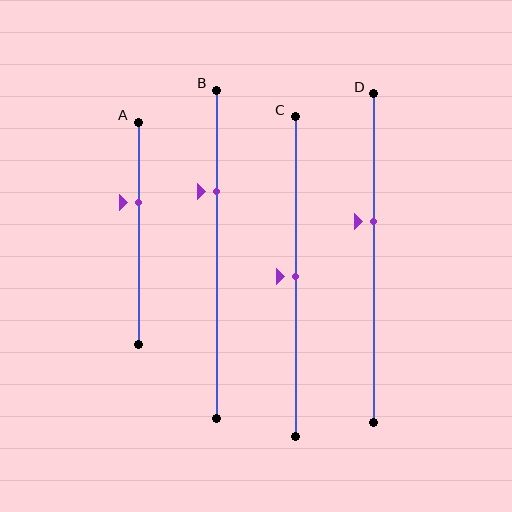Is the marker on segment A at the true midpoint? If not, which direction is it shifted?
No, the marker on segment A is shifted upward by about 14% of the segment length.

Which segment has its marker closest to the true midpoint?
Segment C has its marker closest to the true midpoint.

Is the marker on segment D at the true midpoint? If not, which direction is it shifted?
No, the marker on segment D is shifted upward by about 11% of the segment length.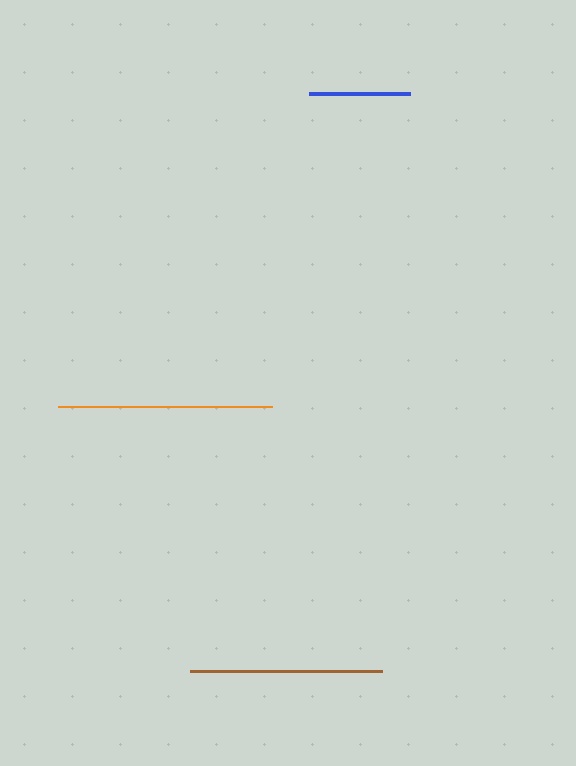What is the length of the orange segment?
The orange segment is approximately 215 pixels long.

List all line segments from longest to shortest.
From longest to shortest: orange, brown, blue.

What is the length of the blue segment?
The blue segment is approximately 101 pixels long.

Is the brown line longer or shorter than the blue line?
The brown line is longer than the blue line.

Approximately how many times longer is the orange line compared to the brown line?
The orange line is approximately 1.1 times the length of the brown line.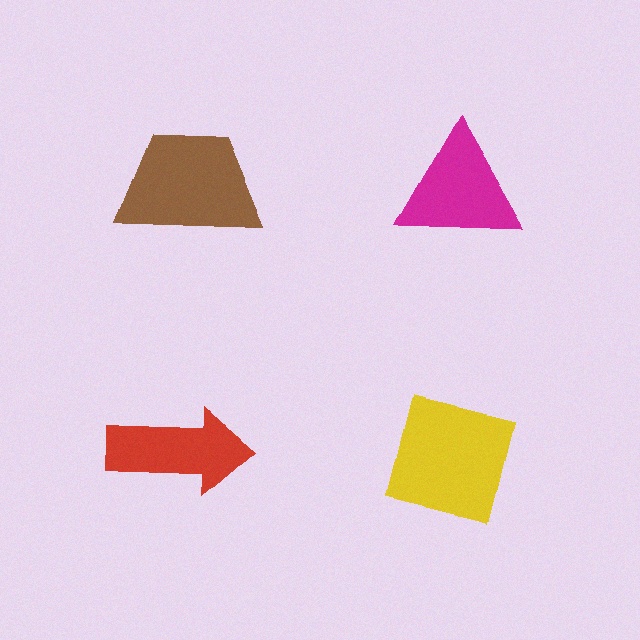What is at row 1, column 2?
A magenta triangle.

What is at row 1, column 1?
A brown trapezoid.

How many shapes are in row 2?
2 shapes.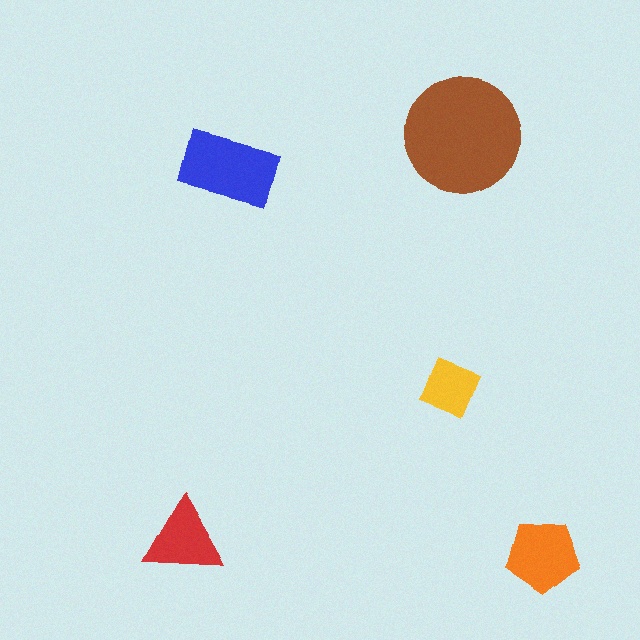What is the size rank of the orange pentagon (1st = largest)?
3rd.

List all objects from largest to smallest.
The brown circle, the blue rectangle, the orange pentagon, the red triangle, the yellow square.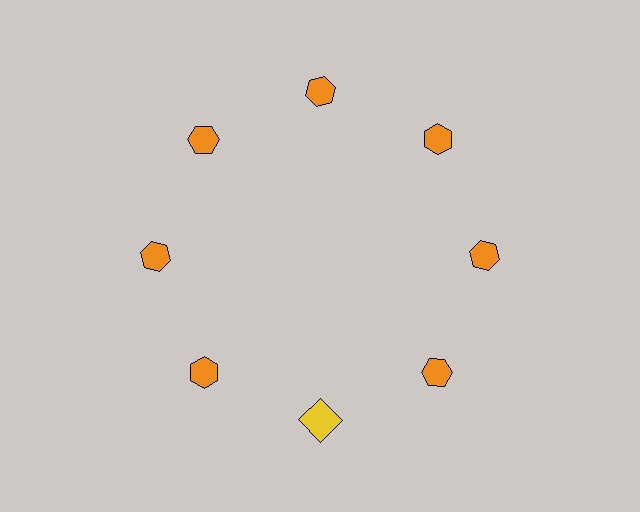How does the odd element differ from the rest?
It differs in both color (yellow instead of orange) and shape (square instead of hexagon).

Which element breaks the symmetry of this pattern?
The yellow square at roughly the 6 o'clock position breaks the symmetry. All other shapes are orange hexagons.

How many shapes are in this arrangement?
There are 8 shapes arranged in a ring pattern.